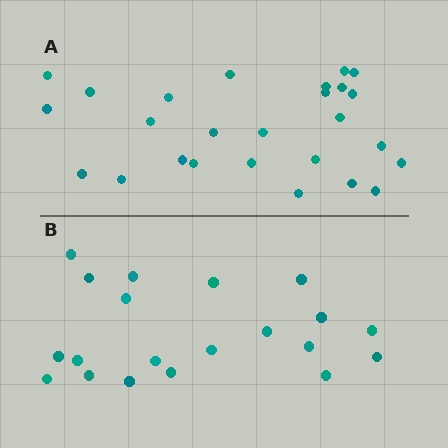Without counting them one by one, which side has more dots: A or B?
Region A (the top region) has more dots.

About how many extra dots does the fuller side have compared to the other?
Region A has about 6 more dots than region B.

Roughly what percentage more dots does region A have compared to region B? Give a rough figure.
About 30% more.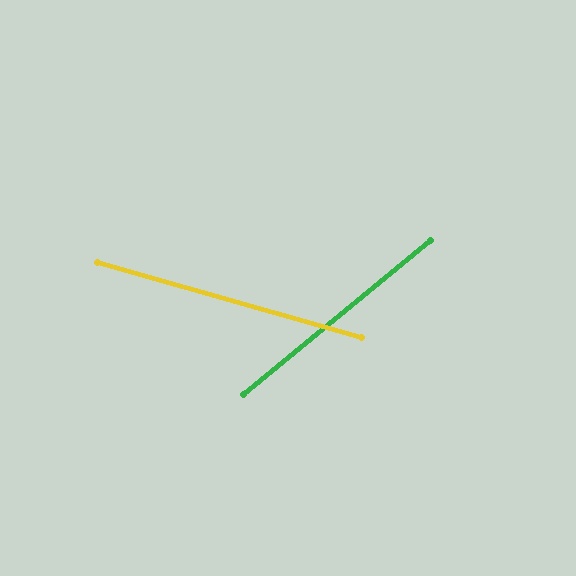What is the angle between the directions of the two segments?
Approximately 55 degrees.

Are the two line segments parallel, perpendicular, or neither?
Neither parallel nor perpendicular — they differ by about 55°.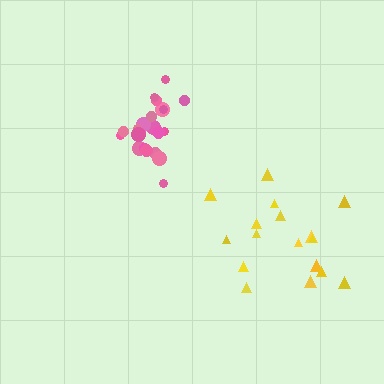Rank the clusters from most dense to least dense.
pink, yellow.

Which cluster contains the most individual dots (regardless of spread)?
Pink (21).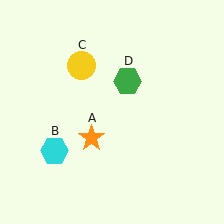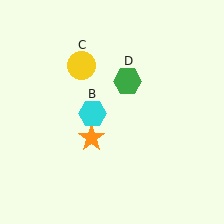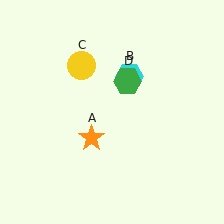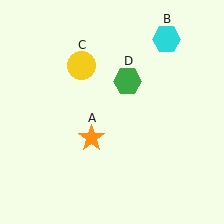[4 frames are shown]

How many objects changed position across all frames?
1 object changed position: cyan hexagon (object B).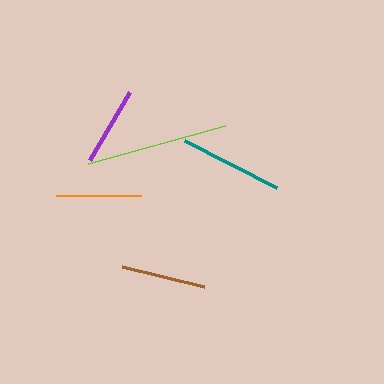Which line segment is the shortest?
The purple line is the shortest at approximately 79 pixels.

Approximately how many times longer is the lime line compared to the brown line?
The lime line is approximately 1.7 times the length of the brown line.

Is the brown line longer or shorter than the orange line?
The orange line is longer than the brown line.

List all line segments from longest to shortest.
From longest to shortest: lime, teal, orange, brown, purple.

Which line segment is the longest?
The lime line is the longest at approximately 142 pixels.